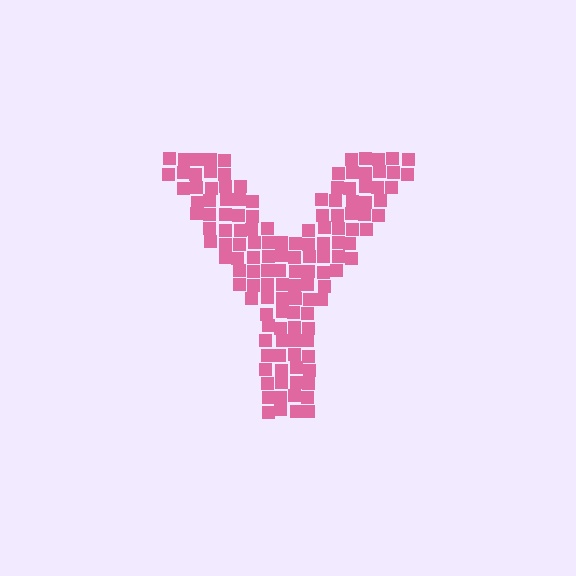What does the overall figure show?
The overall figure shows the letter Y.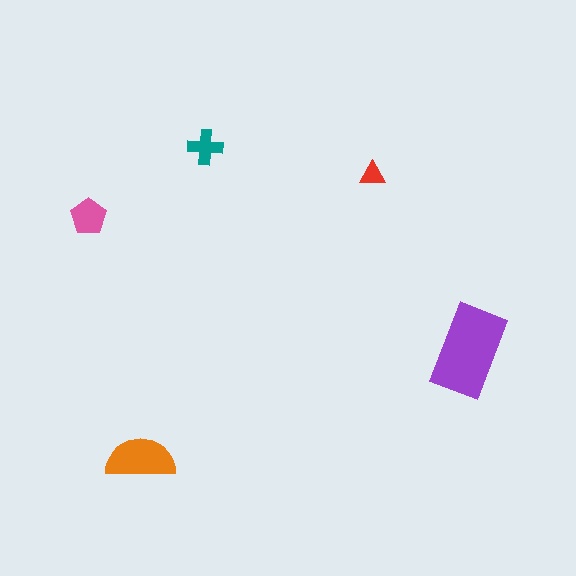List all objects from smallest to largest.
The red triangle, the teal cross, the pink pentagon, the orange semicircle, the purple rectangle.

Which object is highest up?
The teal cross is topmost.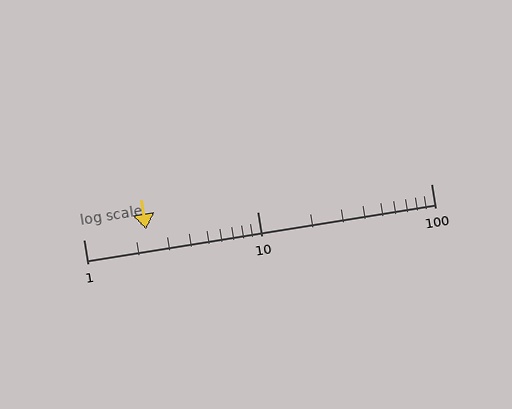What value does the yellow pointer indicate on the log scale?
The pointer indicates approximately 2.3.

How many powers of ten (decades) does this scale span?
The scale spans 2 decades, from 1 to 100.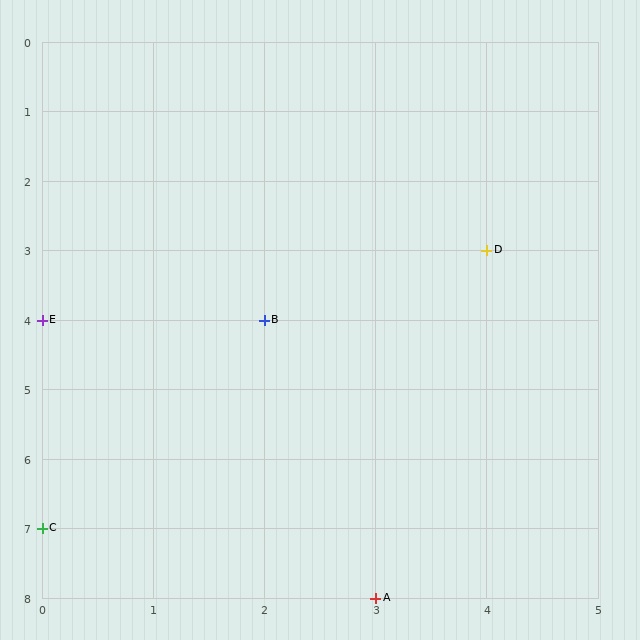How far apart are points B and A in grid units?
Points B and A are 1 column and 4 rows apart (about 4.1 grid units diagonally).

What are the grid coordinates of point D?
Point D is at grid coordinates (4, 3).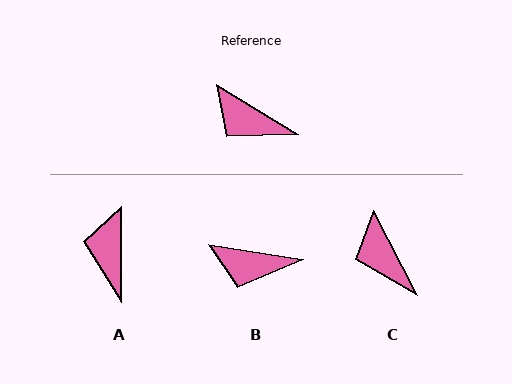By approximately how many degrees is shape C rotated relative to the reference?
Approximately 31 degrees clockwise.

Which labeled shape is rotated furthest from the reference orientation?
A, about 58 degrees away.